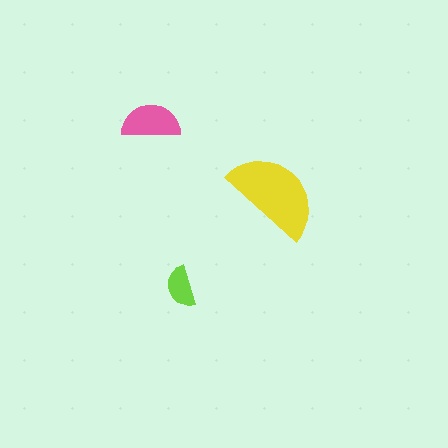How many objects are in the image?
There are 3 objects in the image.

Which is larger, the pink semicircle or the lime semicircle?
The pink one.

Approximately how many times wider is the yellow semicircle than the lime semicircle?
About 2.5 times wider.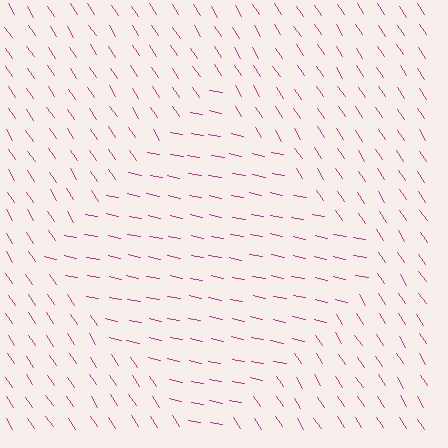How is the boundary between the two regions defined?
The boundary is defined purely by a change in line orientation (approximately 45 degrees difference). All lines are the same color and thickness.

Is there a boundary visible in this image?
Yes, there is a texture boundary formed by a change in line orientation.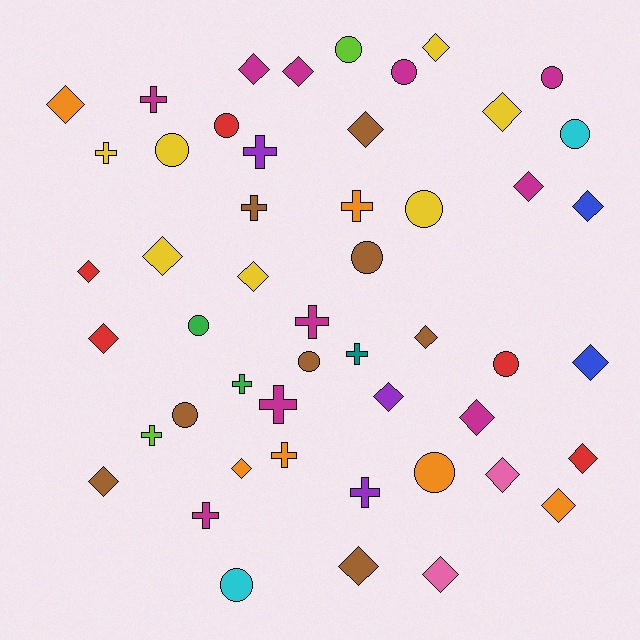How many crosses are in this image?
There are 13 crosses.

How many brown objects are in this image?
There are 8 brown objects.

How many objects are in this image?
There are 50 objects.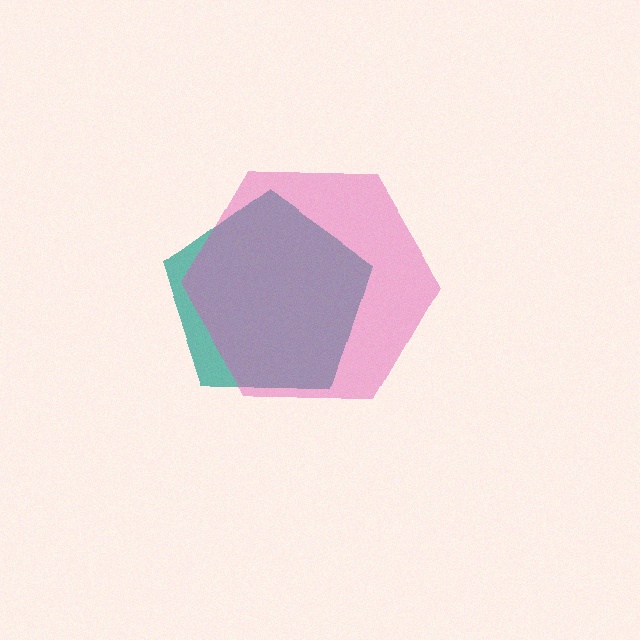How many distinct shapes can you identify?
There are 2 distinct shapes: a teal pentagon, a pink hexagon.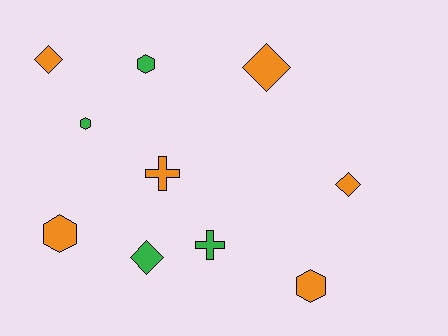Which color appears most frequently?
Orange, with 6 objects.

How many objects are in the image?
There are 10 objects.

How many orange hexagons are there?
There are 2 orange hexagons.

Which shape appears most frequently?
Diamond, with 4 objects.